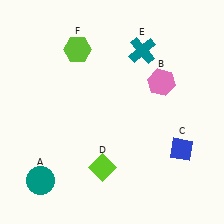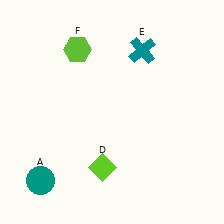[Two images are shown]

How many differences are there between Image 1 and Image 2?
There are 2 differences between the two images.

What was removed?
The pink hexagon (B), the blue diamond (C) were removed in Image 2.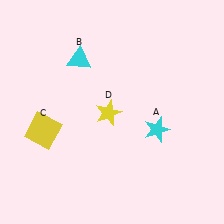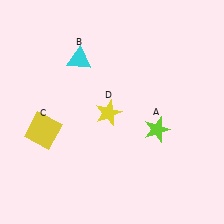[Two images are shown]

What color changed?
The star (A) changed from cyan in Image 1 to lime in Image 2.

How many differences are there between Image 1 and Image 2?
There is 1 difference between the two images.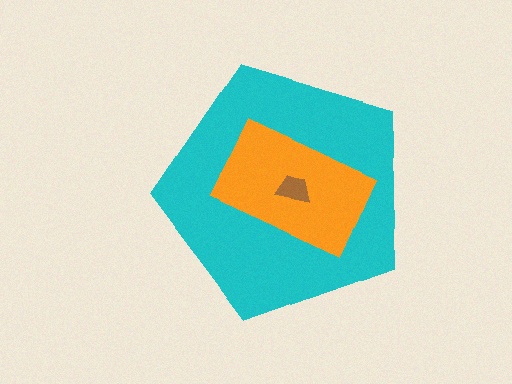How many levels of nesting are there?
3.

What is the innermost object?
The brown trapezoid.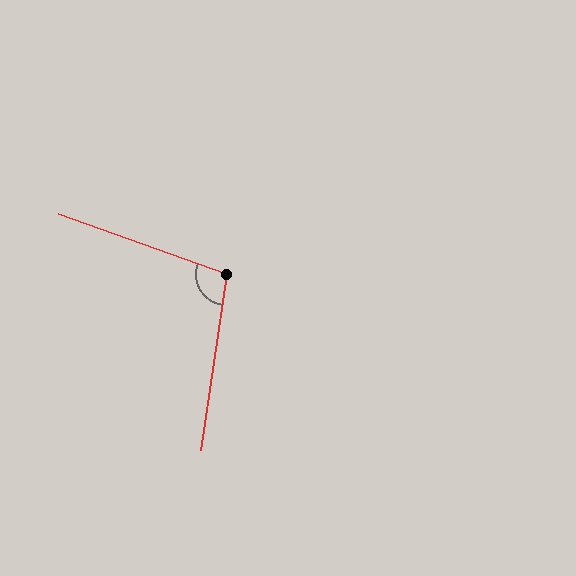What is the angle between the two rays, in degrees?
Approximately 101 degrees.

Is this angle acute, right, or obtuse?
It is obtuse.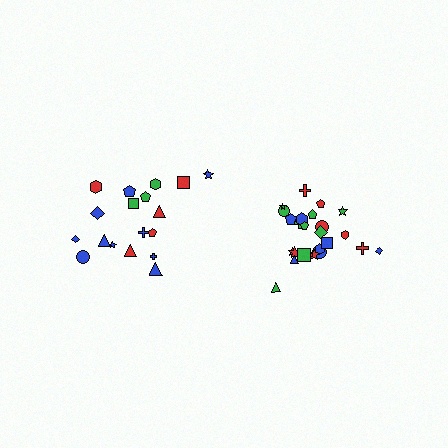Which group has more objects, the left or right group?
The right group.